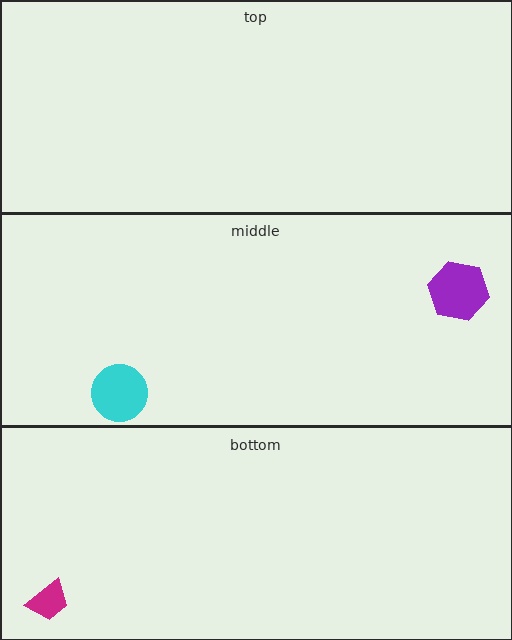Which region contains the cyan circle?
The middle region.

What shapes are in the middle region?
The cyan circle, the purple hexagon.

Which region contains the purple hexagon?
The middle region.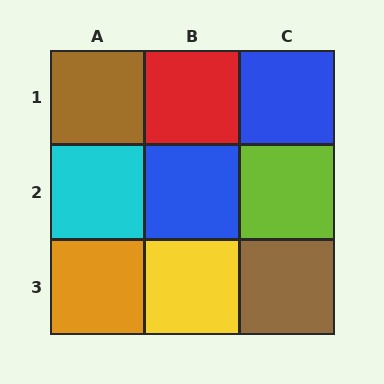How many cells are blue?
2 cells are blue.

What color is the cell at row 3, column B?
Yellow.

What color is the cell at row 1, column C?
Blue.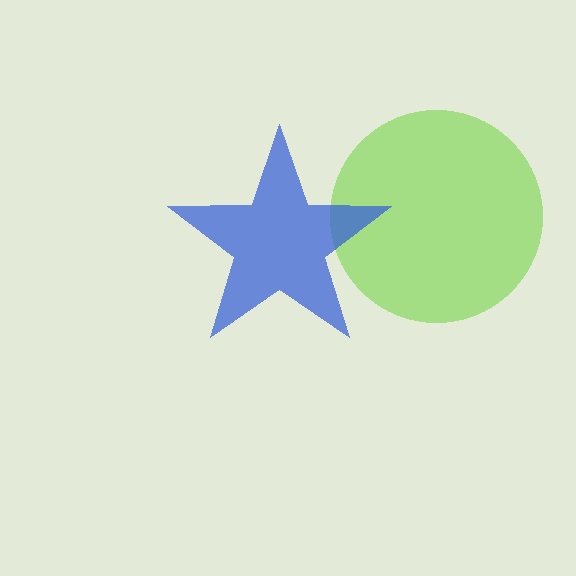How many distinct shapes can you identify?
There are 2 distinct shapes: a lime circle, a blue star.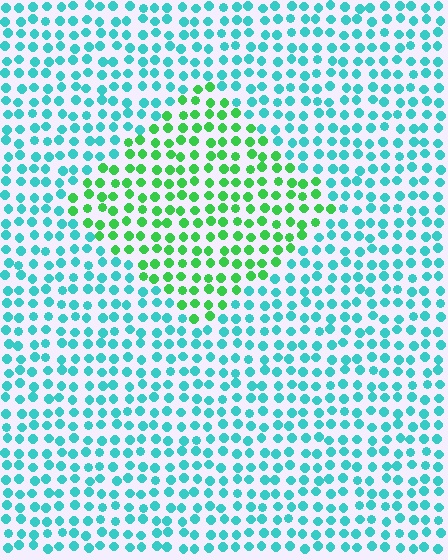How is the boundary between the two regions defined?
The boundary is defined purely by a slight shift in hue (about 50 degrees). Spacing, size, and orientation are identical on both sides.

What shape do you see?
I see a diamond.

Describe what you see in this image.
The image is filled with small cyan elements in a uniform arrangement. A diamond-shaped region is visible where the elements are tinted to a slightly different hue, forming a subtle color boundary.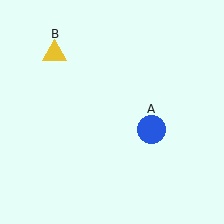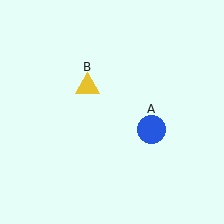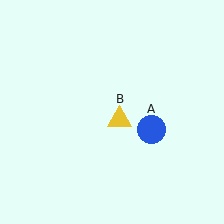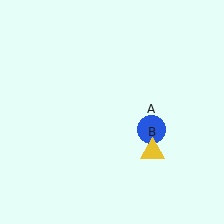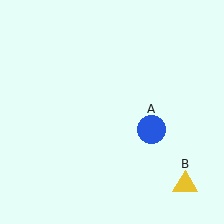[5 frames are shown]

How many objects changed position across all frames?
1 object changed position: yellow triangle (object B).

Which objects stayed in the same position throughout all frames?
Blue circle (object A) remained stationary.